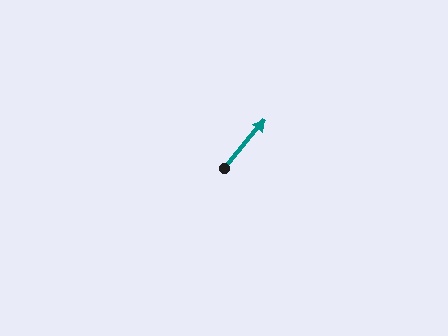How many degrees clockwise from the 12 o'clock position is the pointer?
Approximately 40 degrees.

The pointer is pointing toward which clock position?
Roughly 1 o'clock.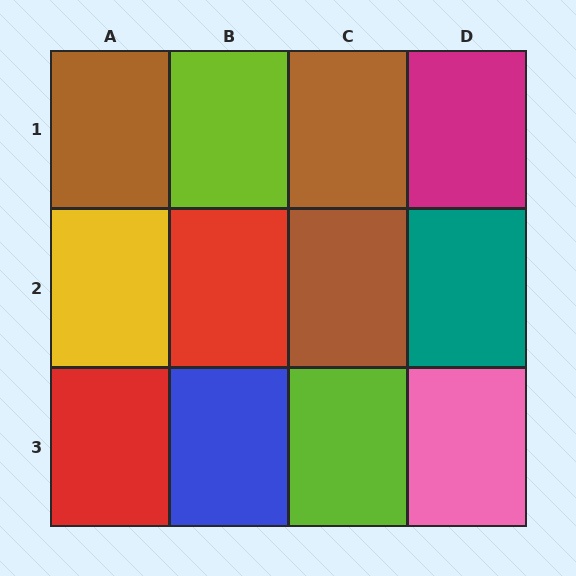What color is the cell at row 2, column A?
Yellow.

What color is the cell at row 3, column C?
Lime.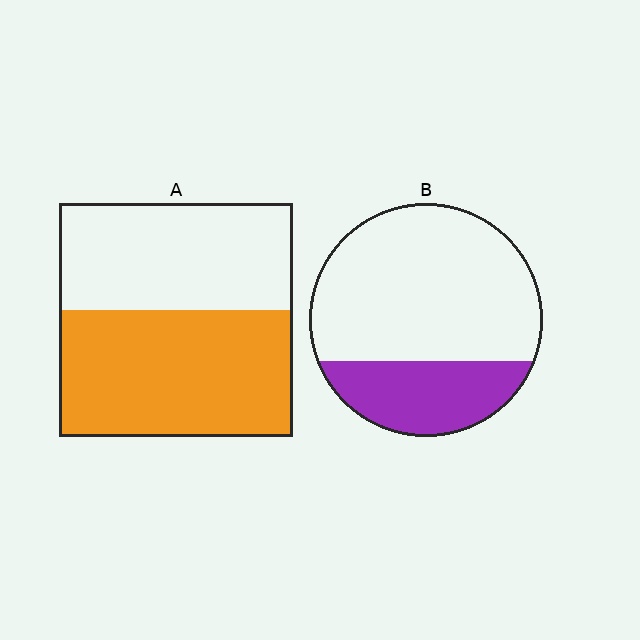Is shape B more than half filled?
No.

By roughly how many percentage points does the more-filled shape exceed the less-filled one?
By roughly 25 percentage points (A over B).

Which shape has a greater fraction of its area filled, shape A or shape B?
Shape A.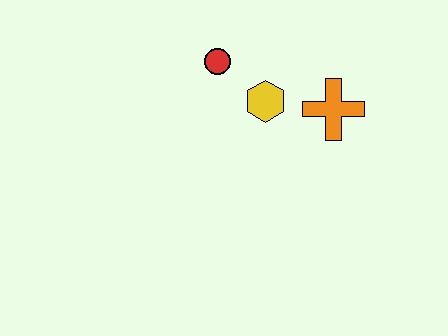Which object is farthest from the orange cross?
The red circle is farthest from the orange cross.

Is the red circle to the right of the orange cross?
No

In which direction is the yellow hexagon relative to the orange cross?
The yellow hexagon is to the left of the orange cross.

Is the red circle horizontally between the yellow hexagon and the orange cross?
No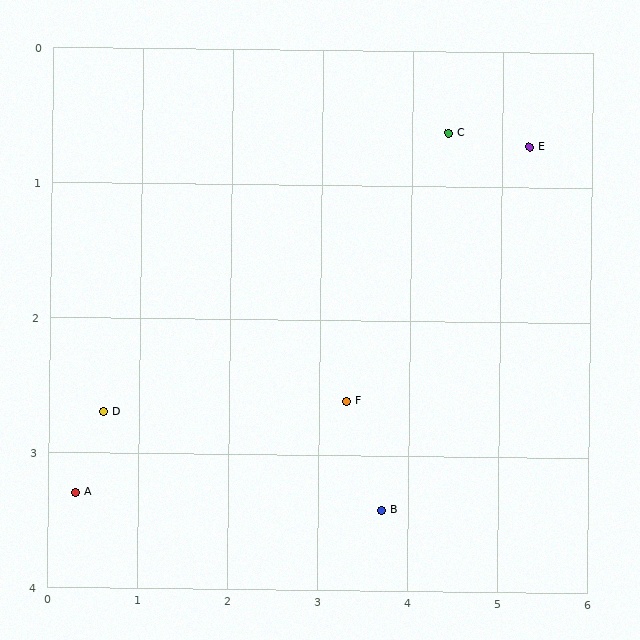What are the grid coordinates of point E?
Point E is at approximately (5.3, 0.7).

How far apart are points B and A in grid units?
Points B and A are about 3.4 grid units apart.